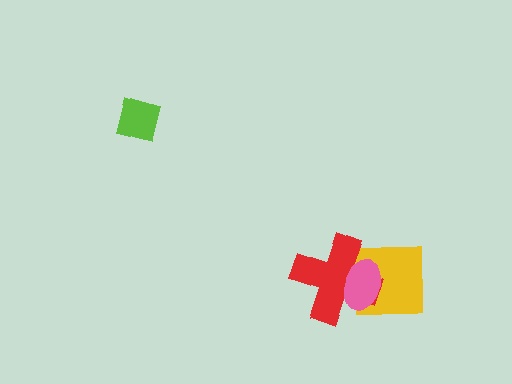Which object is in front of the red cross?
The pink ellipse is in front of the red cross.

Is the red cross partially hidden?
Yes, it is partially covered by another shape.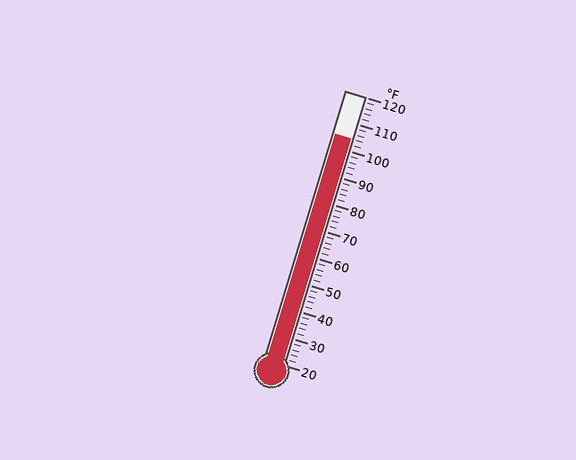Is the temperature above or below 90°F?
The temperature is above 90°F.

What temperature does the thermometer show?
The thermometer shows approximately 104°F.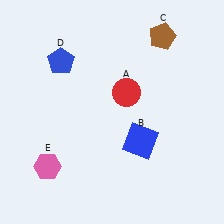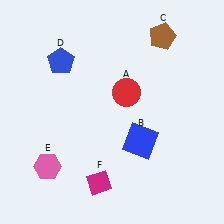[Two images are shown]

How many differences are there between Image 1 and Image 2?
There is 1 difference between the two images.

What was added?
A magenta diamond (F) was added in Image 2.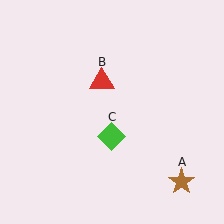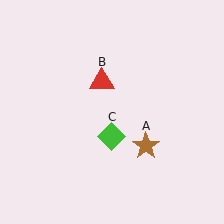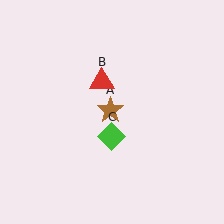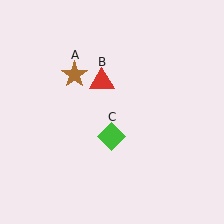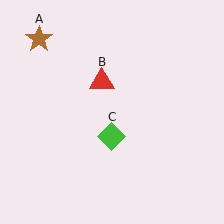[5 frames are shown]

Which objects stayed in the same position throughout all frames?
Red triangle (object B) and green diamond (object C) remained stationary.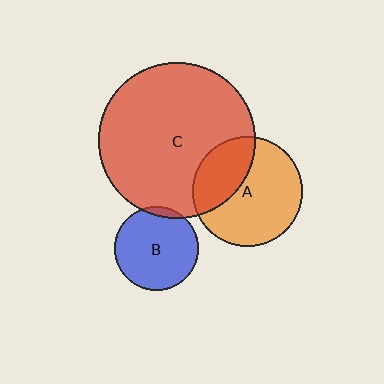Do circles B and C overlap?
Yes.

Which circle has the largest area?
Circle C (red).